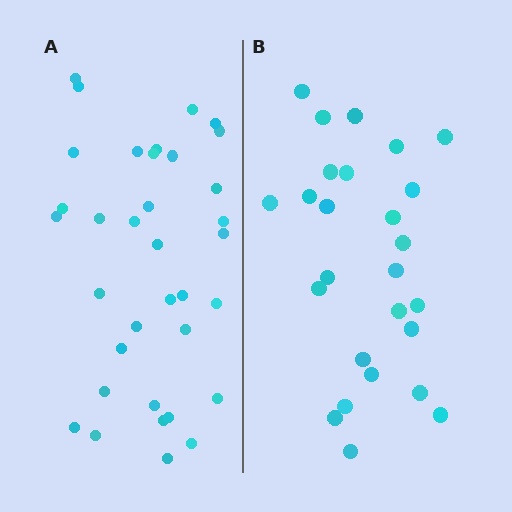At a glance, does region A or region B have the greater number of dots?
Region A (the left region) has more dots.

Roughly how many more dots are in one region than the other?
Region A has roughly 8 or so more dots than region B.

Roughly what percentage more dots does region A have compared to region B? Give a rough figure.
About 35% more.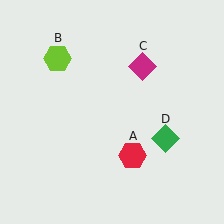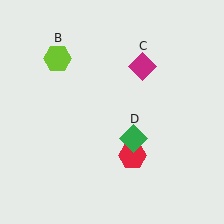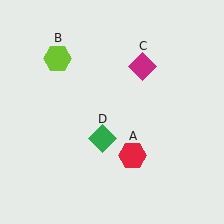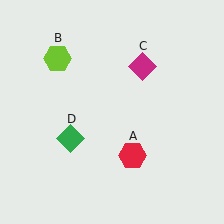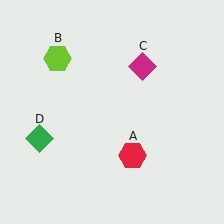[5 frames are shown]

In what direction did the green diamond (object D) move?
The green diamond (object D) moved left.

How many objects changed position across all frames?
1 object changed position: green diamond (object D).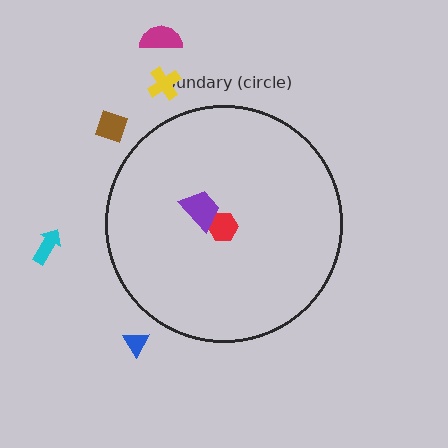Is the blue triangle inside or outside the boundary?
Outside.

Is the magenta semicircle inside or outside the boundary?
Outside.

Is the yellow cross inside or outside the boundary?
Outside.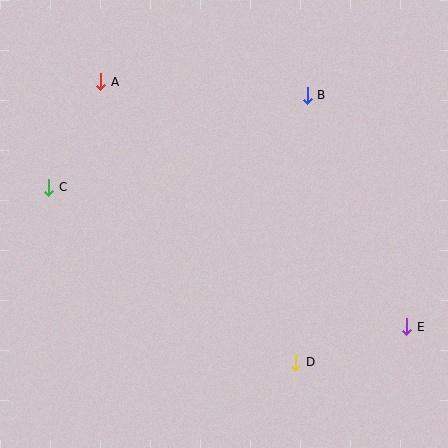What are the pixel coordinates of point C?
Point C is at (49, 187).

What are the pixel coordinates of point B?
Point B is at (307, 95).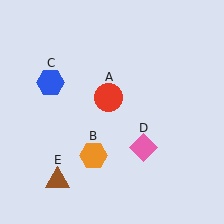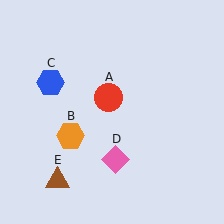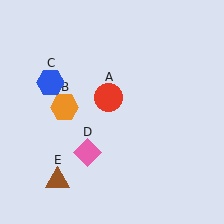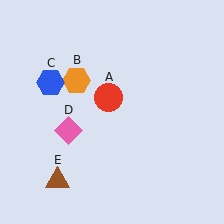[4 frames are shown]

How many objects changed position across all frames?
2 objects changed position: orange hexagon (object B), pink diamond (object D).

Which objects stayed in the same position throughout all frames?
Red circle (object A) and blue hexagon (object C) and brown triangle (object E) remained stationary.